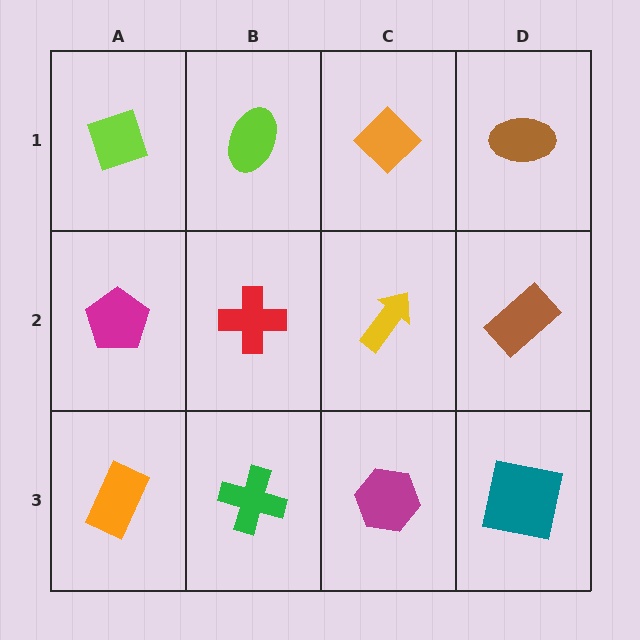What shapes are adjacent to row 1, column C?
A yellow arrow (row 2, column C), a lime ellipse (row 1, column B), a brown ellipse (row 1, column D).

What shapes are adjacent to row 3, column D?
A brown rectangle (row 2, column D), a magenta hexagon (row 3, column C).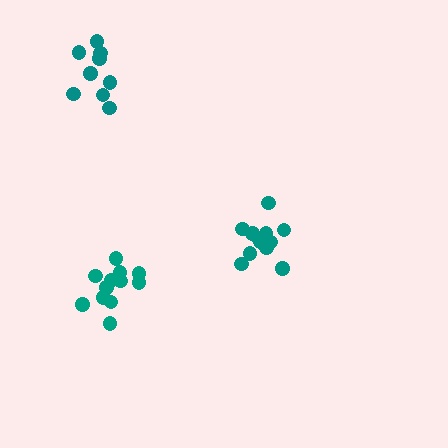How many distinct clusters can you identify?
There are 3 distinct clusters.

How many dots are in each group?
Group 1: 9 dots, Group 2: 13 dots, Group 3: 12 dots (34 total).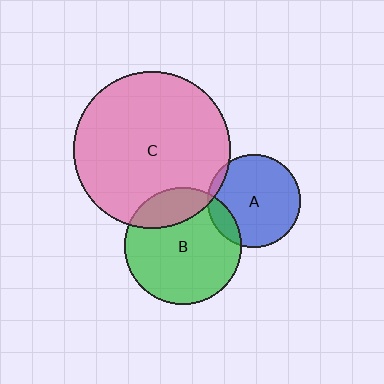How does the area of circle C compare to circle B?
Approximately 1.8 times.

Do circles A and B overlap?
Yes.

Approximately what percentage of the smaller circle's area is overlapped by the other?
Approximately 15%.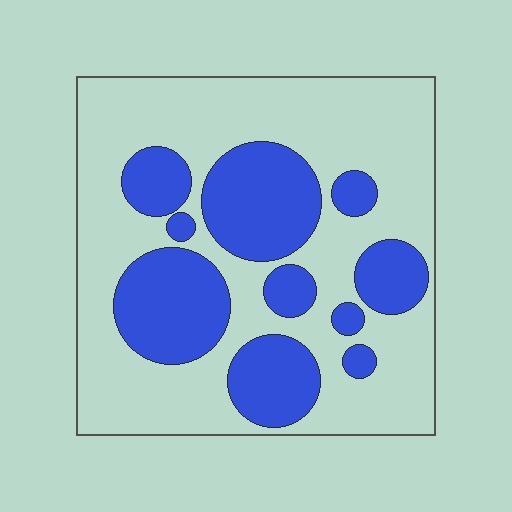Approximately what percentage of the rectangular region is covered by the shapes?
Approximately 35%.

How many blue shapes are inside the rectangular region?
10.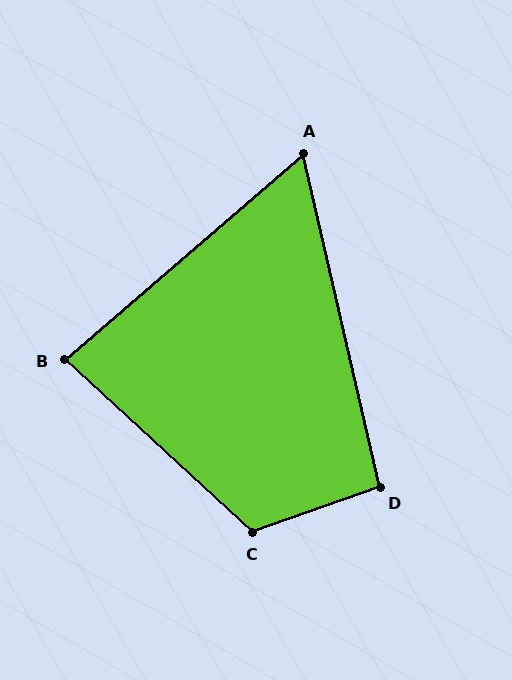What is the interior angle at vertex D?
Approximately 97 degrees (obtuse).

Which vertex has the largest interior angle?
C, at approximately 118 degrees.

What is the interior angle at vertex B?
Approximately 83 degrees (acute).